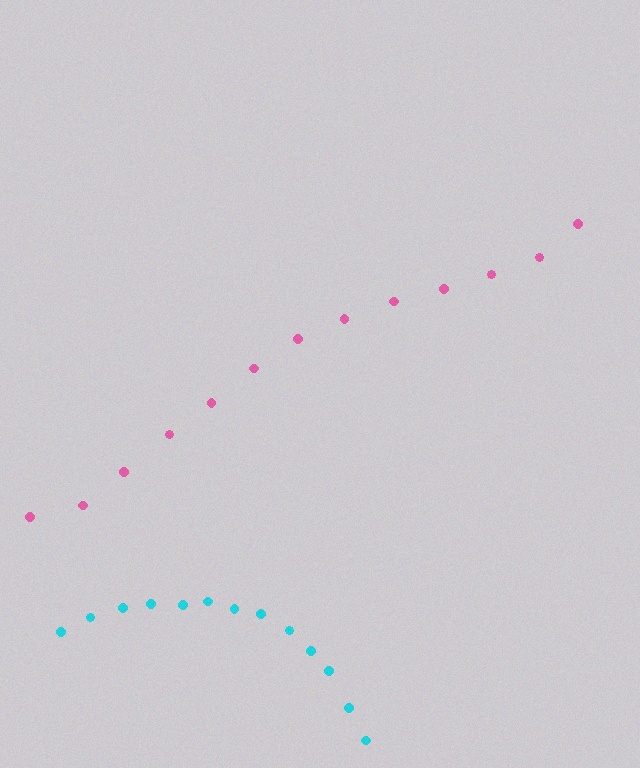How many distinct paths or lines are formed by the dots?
There are 2 distinct paths.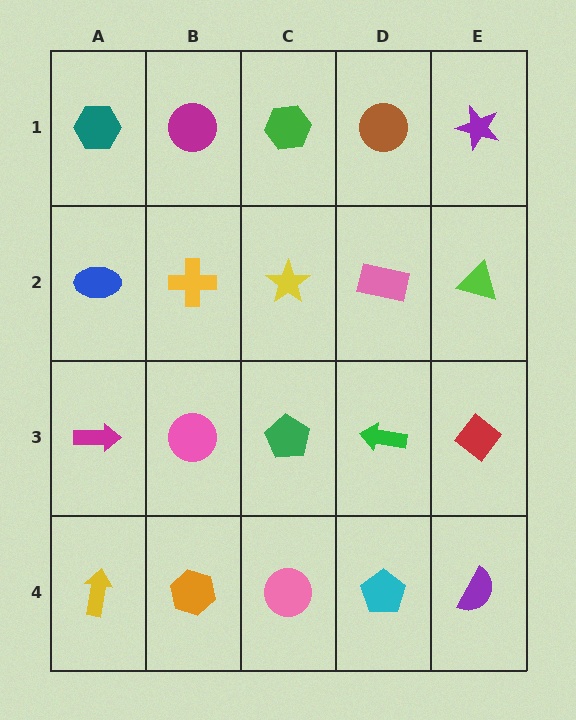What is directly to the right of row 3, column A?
A pink circle.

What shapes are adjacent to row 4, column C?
A green pentagon (row 3, column C), an orange hexagon (row 4, column B), a cyan pentagon (row 4, column D).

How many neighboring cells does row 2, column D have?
4.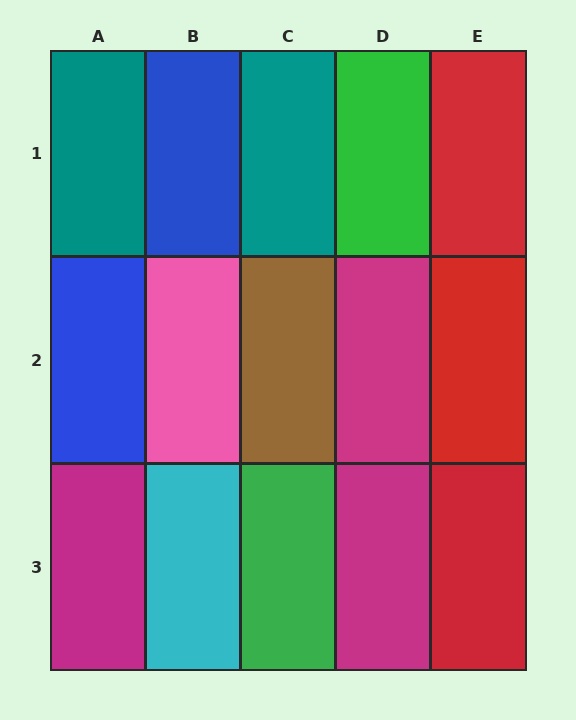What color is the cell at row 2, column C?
Brown.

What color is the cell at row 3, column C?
Green.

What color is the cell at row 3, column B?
Cyan.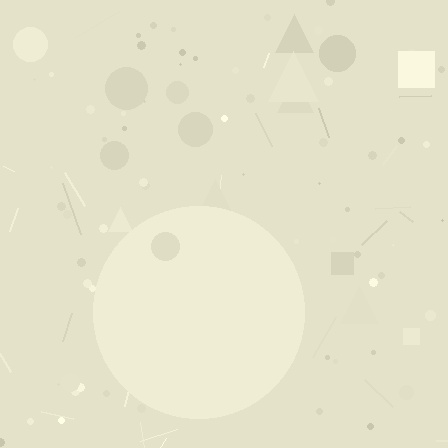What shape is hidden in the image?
A circle is hidden in the image.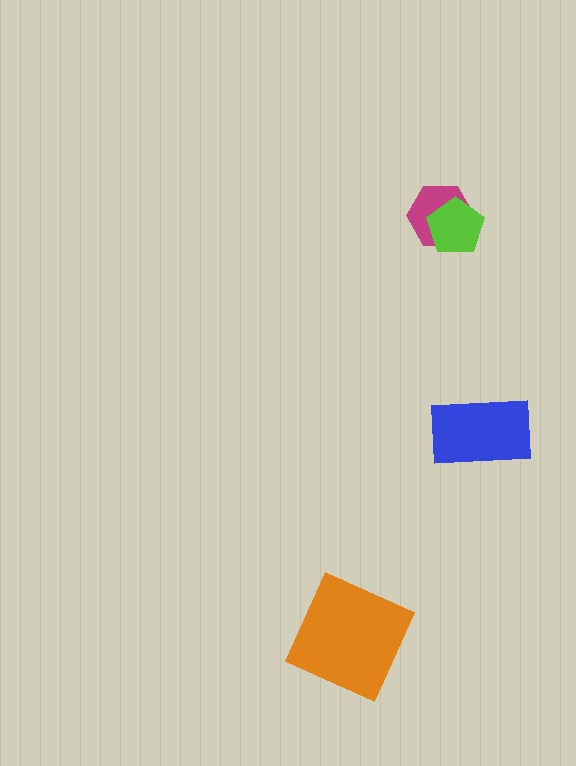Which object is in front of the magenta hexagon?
The lime pentagon is in front of the magenta hexagon.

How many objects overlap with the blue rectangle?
0 objects overlap with the blue rectangle.